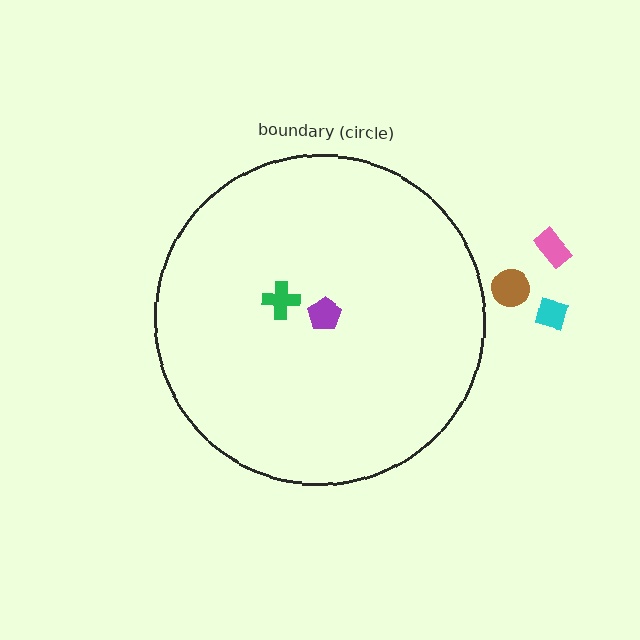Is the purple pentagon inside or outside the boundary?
Inside.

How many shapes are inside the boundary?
2 inside, 3 outside.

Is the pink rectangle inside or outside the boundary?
Outside.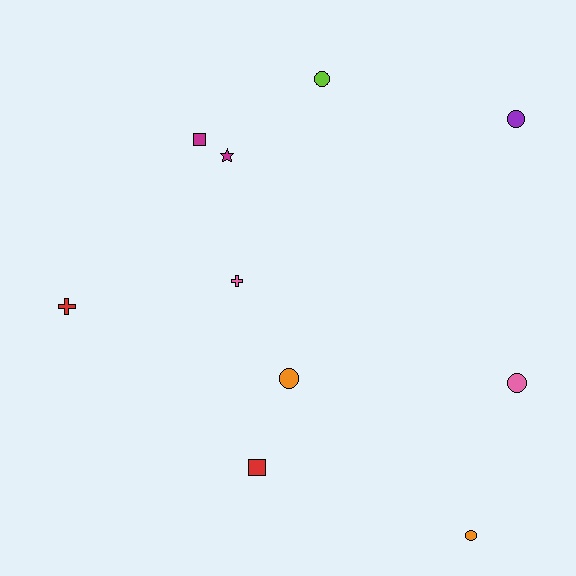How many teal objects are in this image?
There are no teal objects.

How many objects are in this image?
There are 10 objects.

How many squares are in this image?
There are 2 squares.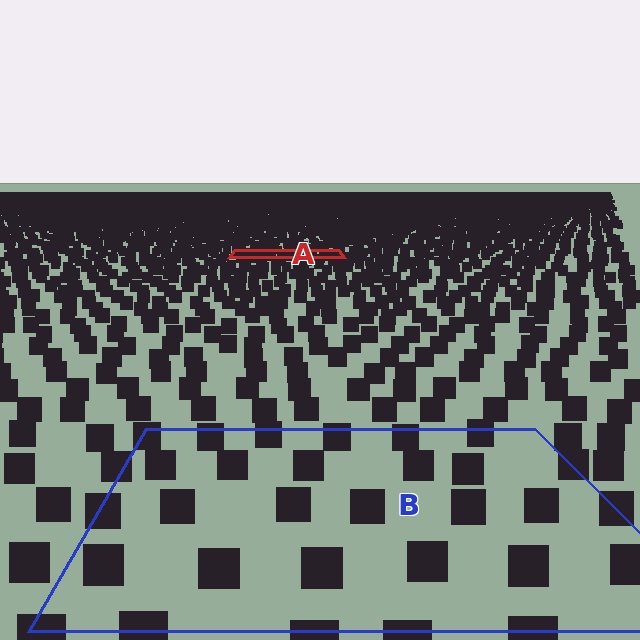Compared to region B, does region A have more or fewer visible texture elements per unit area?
Region A has more texture elements per unit area — they are packed more densely because it is farther away.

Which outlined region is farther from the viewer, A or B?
Region A is farther from the viewer — the texture elements inside it appear smaller and more densely packed.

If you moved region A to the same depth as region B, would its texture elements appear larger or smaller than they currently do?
They would appear larger. At a closer depth, the same texture elements are projected at a bigger on-screen size.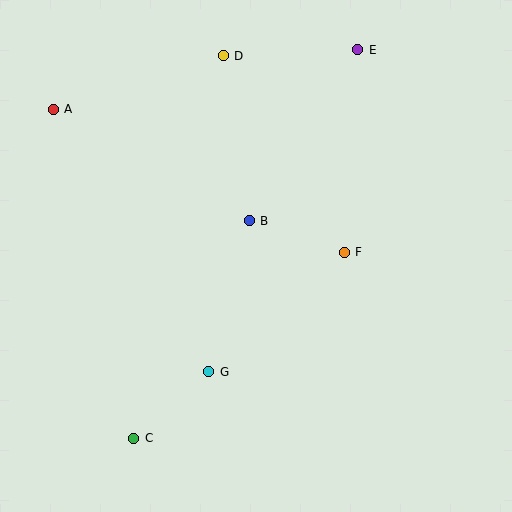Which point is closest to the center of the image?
Point B at (249, 221) is closest to the center.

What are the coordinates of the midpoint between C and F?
The midpoint between C and F is at (239, 345).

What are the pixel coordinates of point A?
Point A is at (53, 109).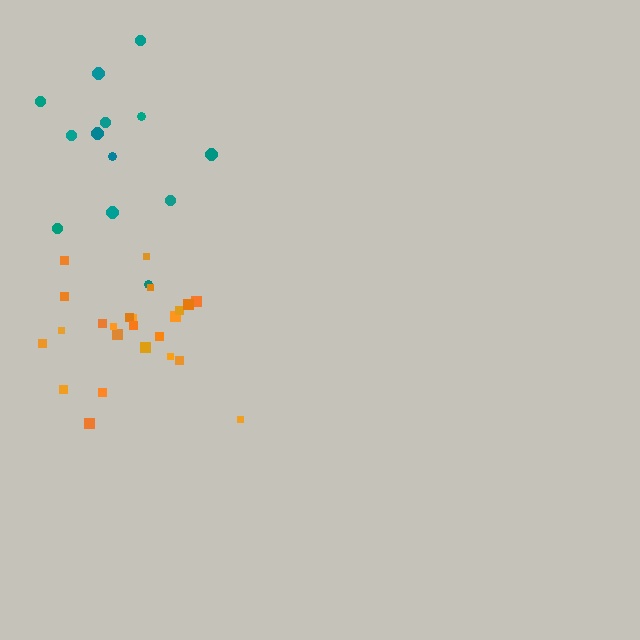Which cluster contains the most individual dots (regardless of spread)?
Orange (24).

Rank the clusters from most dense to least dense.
orange, teal.